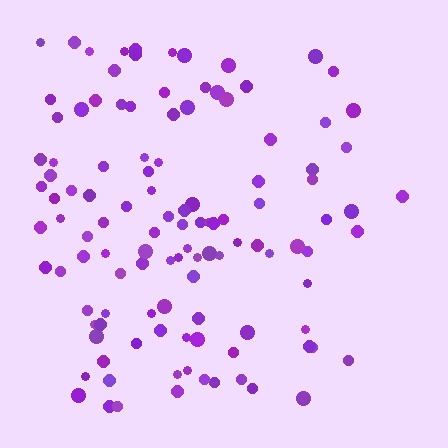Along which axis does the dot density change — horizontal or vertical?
Horizontal.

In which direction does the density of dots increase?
From right to left, with the left side densest.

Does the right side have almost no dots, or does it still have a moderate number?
Still a moderate number, just noticeably fewer than the left.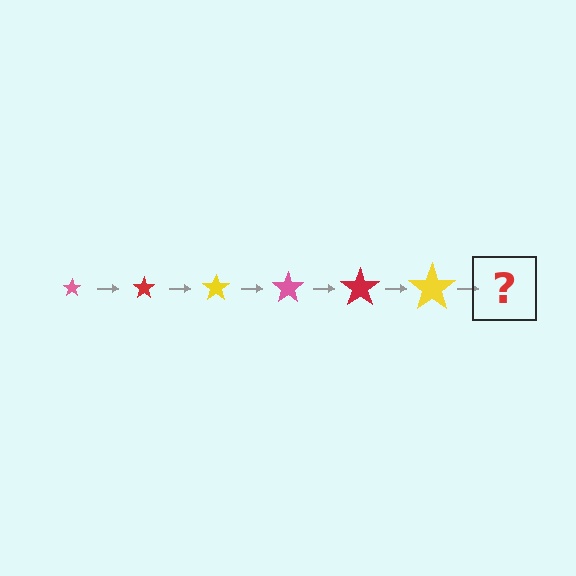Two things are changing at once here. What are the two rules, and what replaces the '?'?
The two rules are that the star grows larger each step and the color cycles through pink, red, and yellow. The '?' should be a pink star, larger than the previous one.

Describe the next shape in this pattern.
It should be a pink star, larger than the previous one.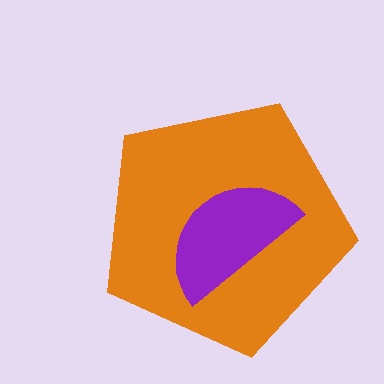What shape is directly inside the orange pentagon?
The purple semicircle.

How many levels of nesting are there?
2.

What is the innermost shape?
The purple semicircle.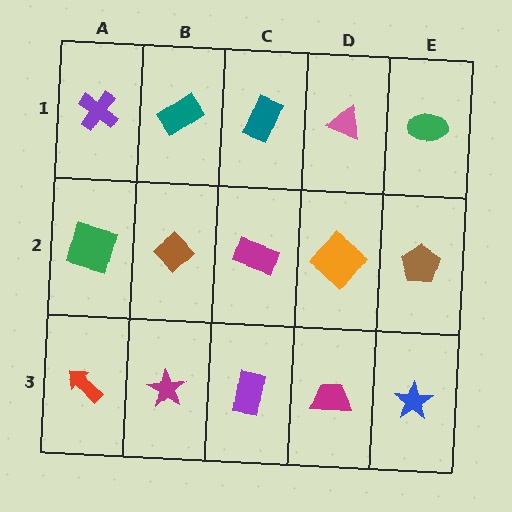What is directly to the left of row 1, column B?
A purple cross.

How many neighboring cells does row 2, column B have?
4.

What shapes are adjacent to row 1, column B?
A brown diamond (row 2, column B), a purple cross (row 1, column A), a teal rectangle (row 1, column C).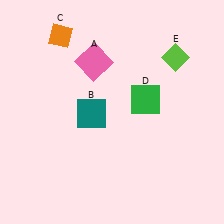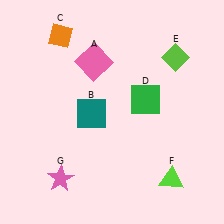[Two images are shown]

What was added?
A lime triangle (F), a pink star (G) were added in Image 2.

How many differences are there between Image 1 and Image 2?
There are 2 differences between the two images.